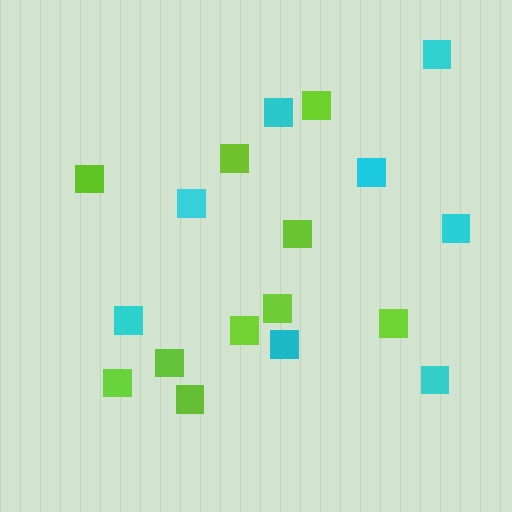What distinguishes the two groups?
There are 2 groups: one group of lime squares (10) and one group of cyan squares (8).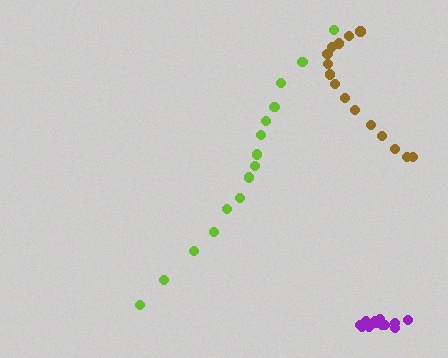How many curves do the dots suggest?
There are 3 distinct paths.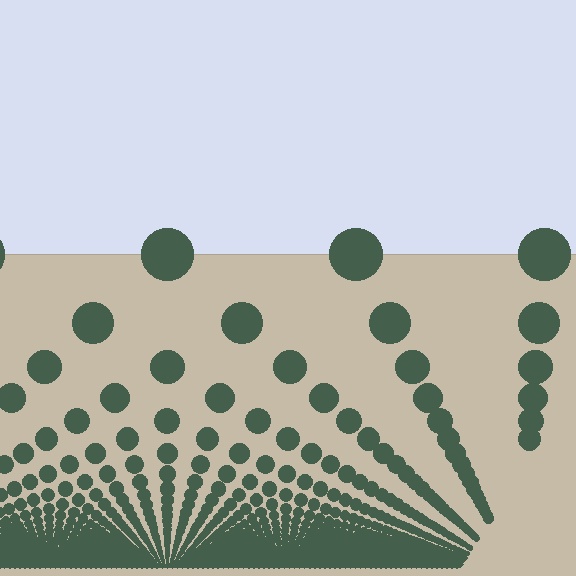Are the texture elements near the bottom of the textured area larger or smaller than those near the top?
Smaller. The gradient is inverted — elements near the bottom are smaller and denser.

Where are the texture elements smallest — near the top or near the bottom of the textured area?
Near the bottom.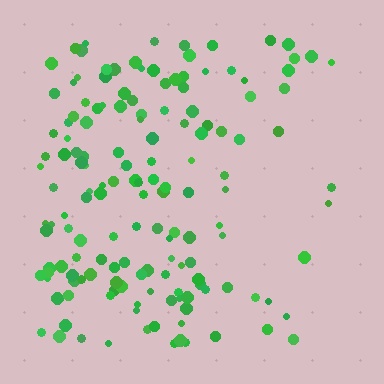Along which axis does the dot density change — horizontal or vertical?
Horizontal.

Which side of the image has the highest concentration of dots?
The left.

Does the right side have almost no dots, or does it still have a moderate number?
Still a moderate number, just noticeably fewer than the left.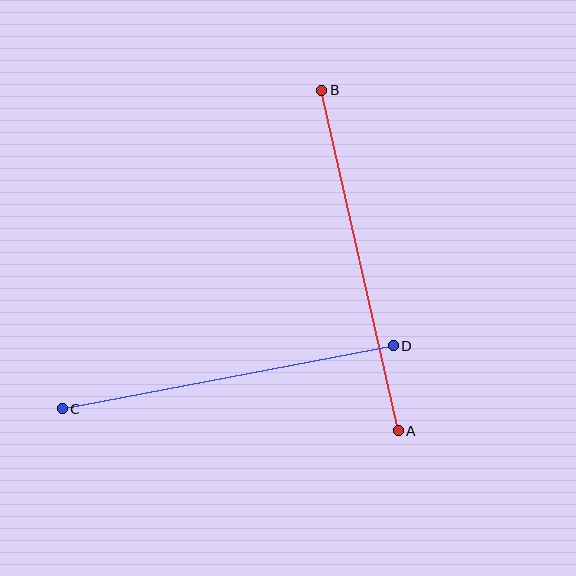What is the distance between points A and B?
The distance is approximately 349 pixels.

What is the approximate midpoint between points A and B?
The midpoint is at approximately (360, 261) pixels.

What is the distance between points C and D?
The distance is approximately 337 pixels.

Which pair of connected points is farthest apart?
Points A and B are farthest apart.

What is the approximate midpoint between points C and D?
The midpoint is at approximately (228, 377) pixels.